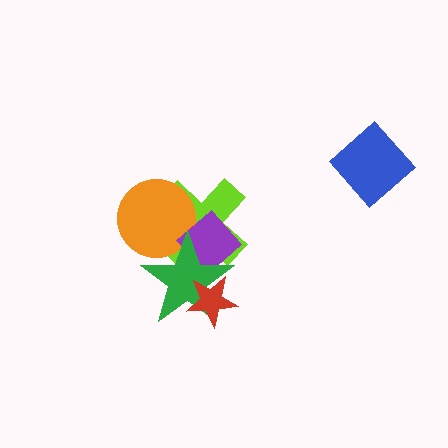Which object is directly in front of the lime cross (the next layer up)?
The orange circle is directly in front of the lime cross.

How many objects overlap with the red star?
1 object overlaps with the red star.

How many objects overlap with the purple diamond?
3 objects overlap with the purple diamond.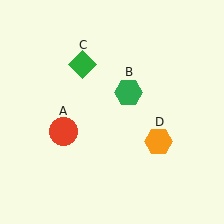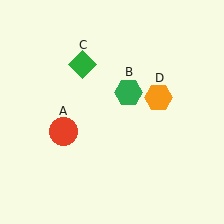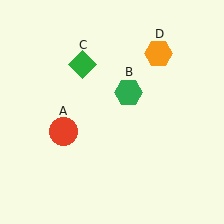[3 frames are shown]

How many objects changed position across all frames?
1 object changed position: orange hexagon (object D).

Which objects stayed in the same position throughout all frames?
Red circle (object A) and green hexagon (object B) and green diamond (object C) remained stationary.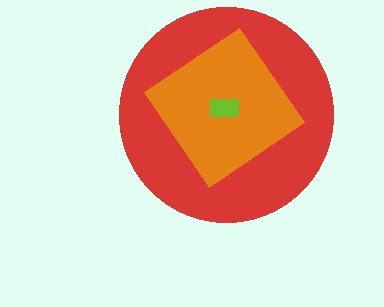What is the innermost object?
The lime rectangle.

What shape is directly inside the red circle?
The orange diamond.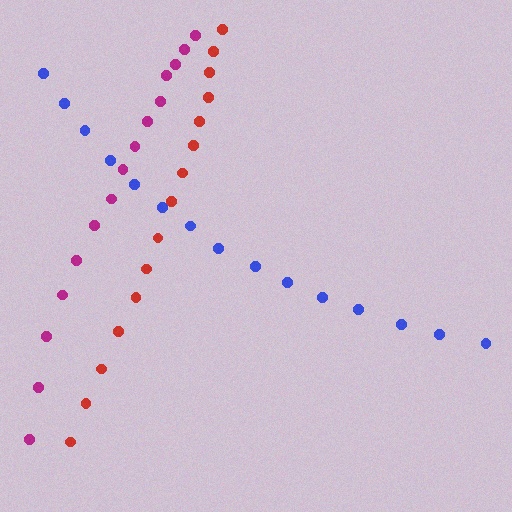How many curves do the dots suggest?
There are 3 distinct paths.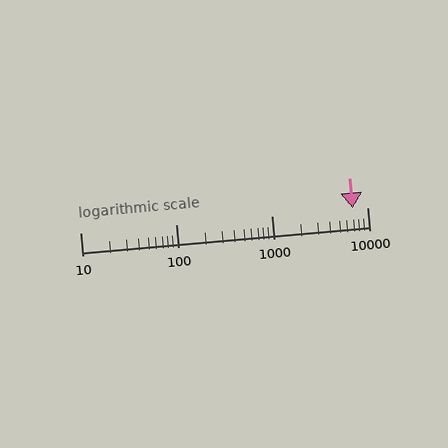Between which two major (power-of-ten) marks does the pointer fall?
The pointer is between 1000 and 10000.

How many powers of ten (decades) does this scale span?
The scale spans 3 decades, from 10 to 10000.